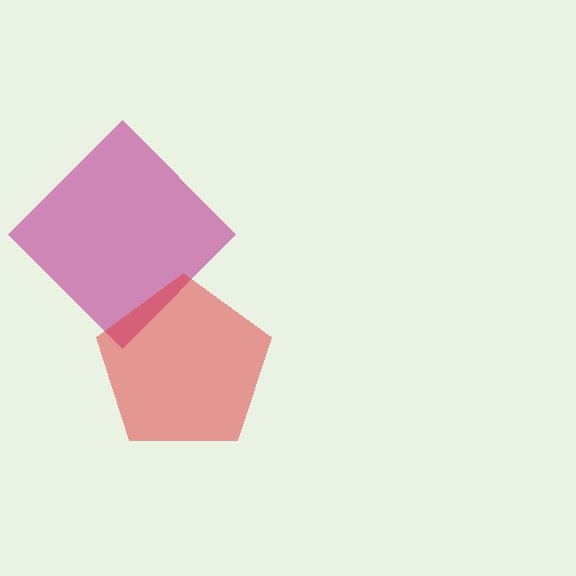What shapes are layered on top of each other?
The layered shapes are: a magenta diamond, a red pentagon.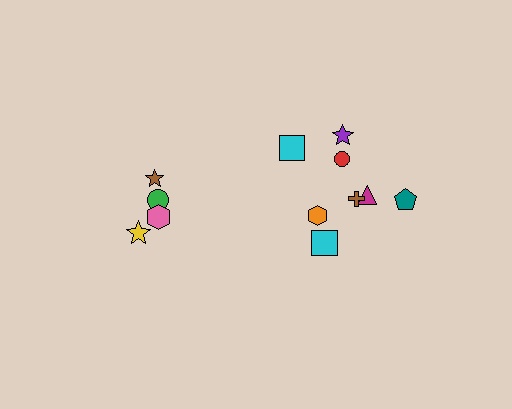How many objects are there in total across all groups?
There are 12 objects.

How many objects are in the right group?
There are 8 objects.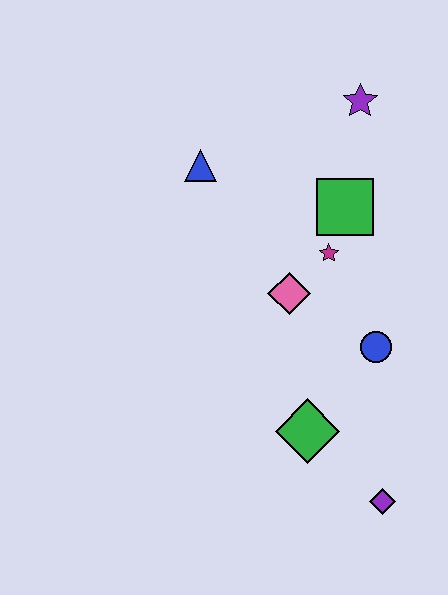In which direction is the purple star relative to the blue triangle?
The purple star is to the right of the blue triangle.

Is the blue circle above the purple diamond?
Yes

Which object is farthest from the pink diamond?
The purple diamond is farthest from the pink diamond.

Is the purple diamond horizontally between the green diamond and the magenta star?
No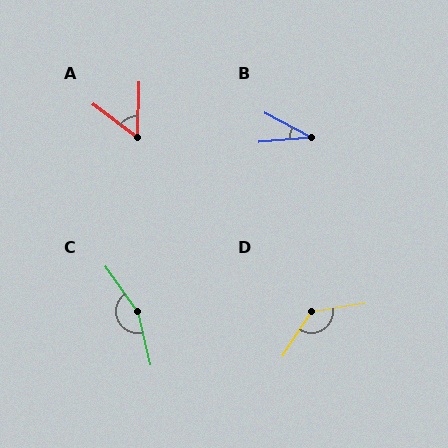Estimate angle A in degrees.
Approximately 55 degrees.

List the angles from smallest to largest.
B (33°), A (55°), D (132°), C (158°).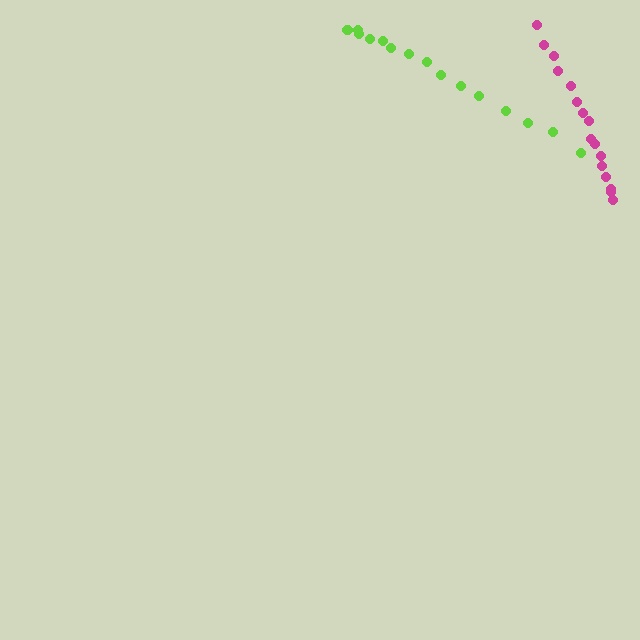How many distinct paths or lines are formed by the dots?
There are 2 distinct paths.